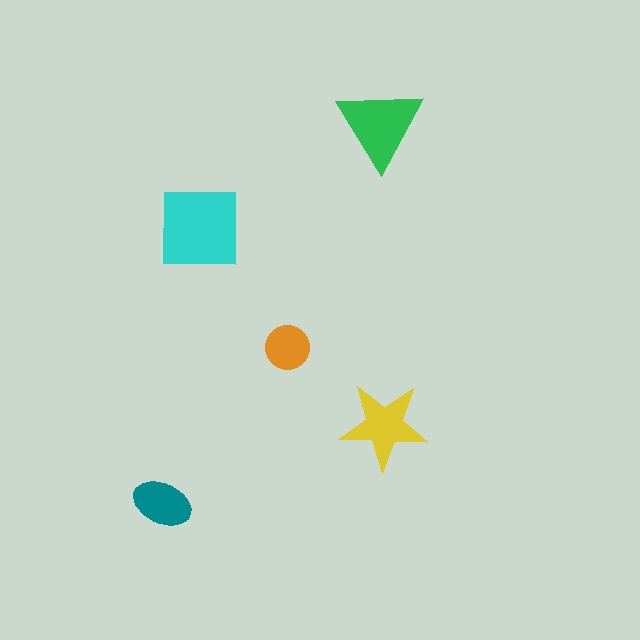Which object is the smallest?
The orange circle.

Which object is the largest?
The cyan square.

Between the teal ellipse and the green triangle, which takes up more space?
The green triangle.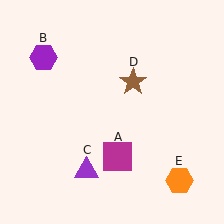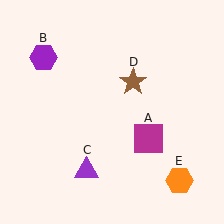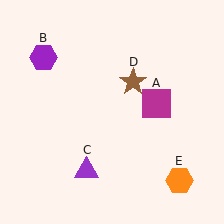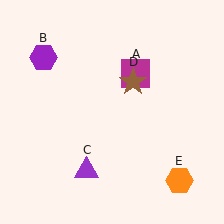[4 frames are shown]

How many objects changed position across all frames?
1 object changed position: magenta square (object A).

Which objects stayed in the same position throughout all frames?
Purple hexagon (object B) and purple triangle (object C) and brown star (object D) and orange hexagon (object E) remained stationary.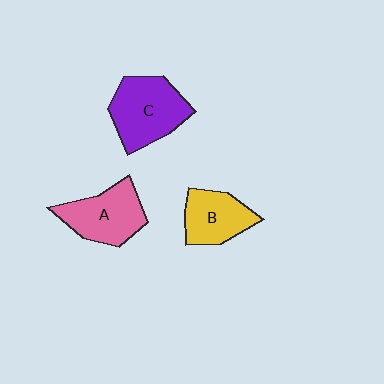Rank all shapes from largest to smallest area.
From largest to smallest: C (purple), A (pink), B (yellow).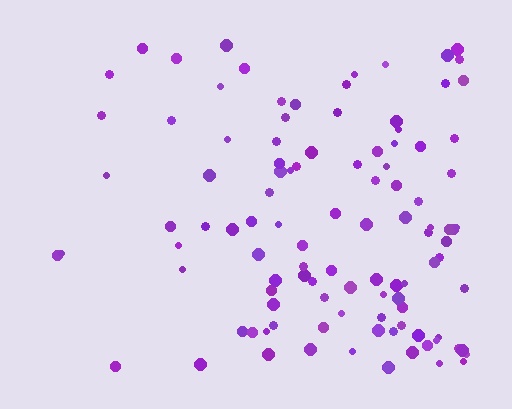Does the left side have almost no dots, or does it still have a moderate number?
Still a moderate number, just noticeably fewer than the right.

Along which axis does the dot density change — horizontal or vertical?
Horizontal.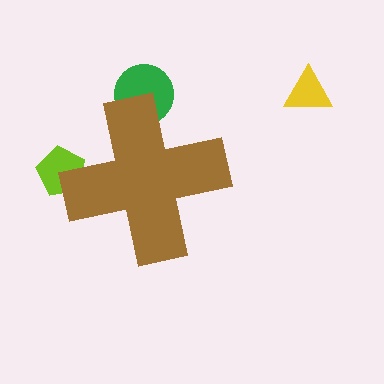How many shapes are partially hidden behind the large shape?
2 shapes are partially hidden.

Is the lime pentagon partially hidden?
Yes, the lime pentagon is partially hidden behind the brown cross.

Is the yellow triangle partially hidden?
No, the yellow triangle is fully visible.